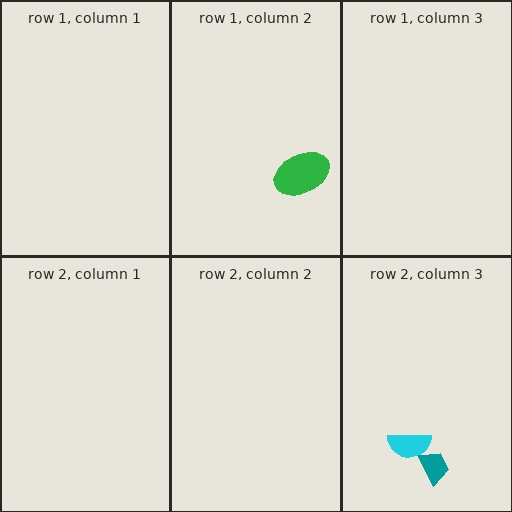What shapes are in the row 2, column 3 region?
The teal trapezoid, the cyan semicircle.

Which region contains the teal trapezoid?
The row 2, column 3 region.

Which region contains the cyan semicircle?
The row 2, column 3 region.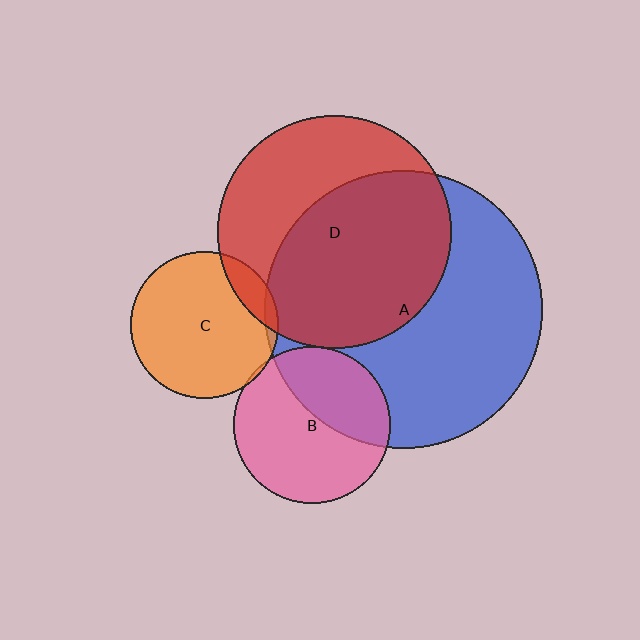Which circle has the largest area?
Circle A (blue).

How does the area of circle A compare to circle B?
Approximately 3.2 times.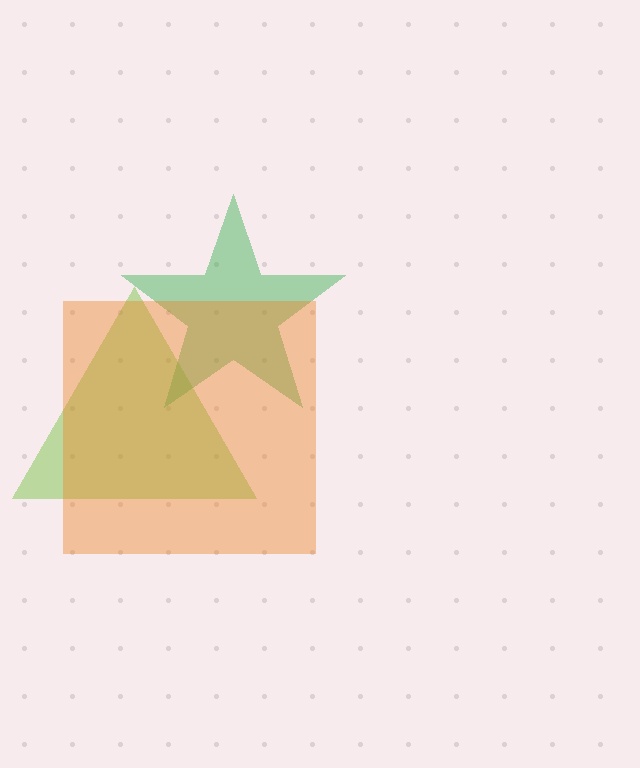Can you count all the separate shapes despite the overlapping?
Yes, there are 3 separate shapes.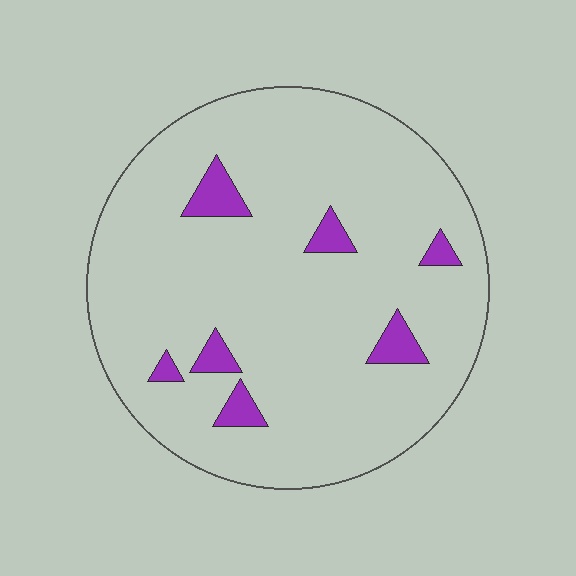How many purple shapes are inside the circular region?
7.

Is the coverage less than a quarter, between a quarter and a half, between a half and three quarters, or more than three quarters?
Less than a quarter.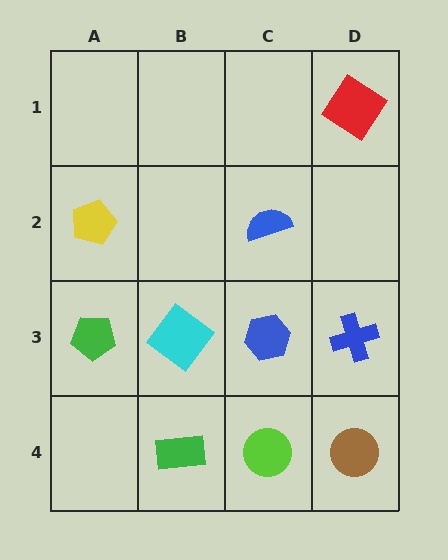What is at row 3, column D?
A blue cross.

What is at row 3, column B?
A cyan diamond.